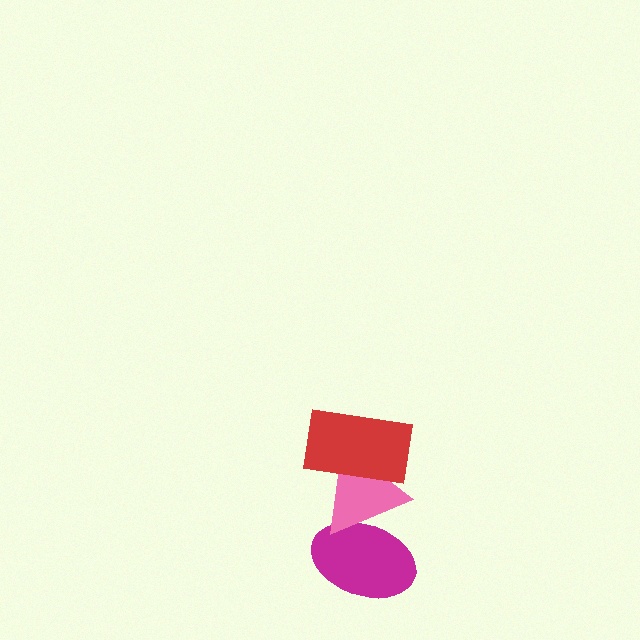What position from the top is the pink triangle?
The pink triangle is 2nd from the top.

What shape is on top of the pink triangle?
The red rectangle is on top of the pink triangle.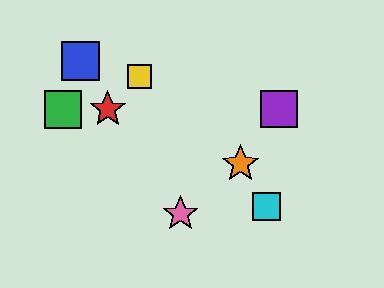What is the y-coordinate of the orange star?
The orange star is at y≈164.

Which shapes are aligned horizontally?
The red star, the green square, the purple square are aligned horizontally.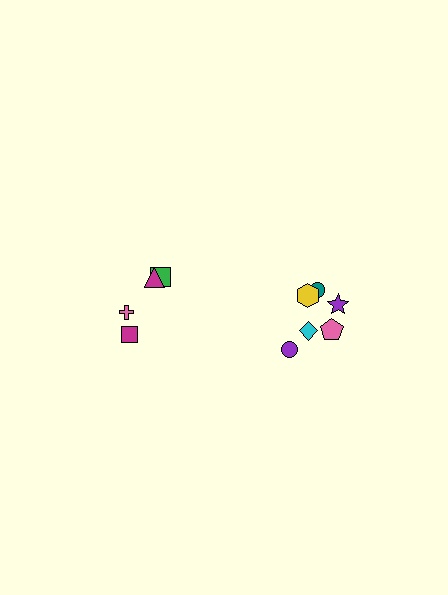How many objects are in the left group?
There are 4 objects.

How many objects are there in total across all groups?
There are 10 objects.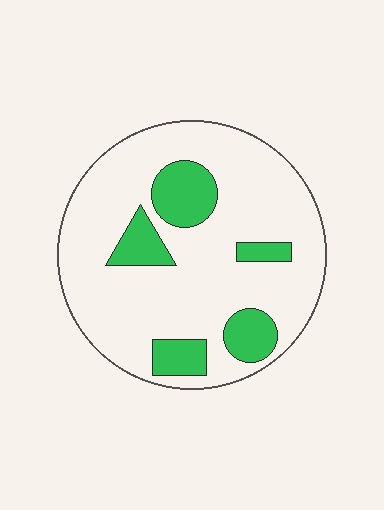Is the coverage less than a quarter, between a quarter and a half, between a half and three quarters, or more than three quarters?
Less than a quarter.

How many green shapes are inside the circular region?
5.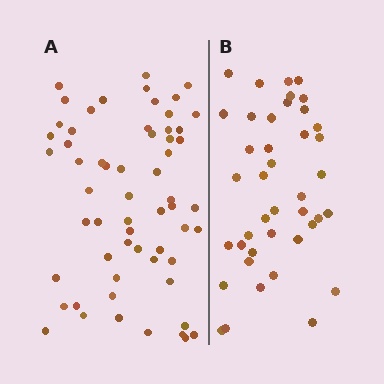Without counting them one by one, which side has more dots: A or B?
Region A (the left region) has more dots.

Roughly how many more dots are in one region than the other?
Region A has approximately 20 more dots than region B.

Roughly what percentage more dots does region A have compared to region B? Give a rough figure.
About 45% more.